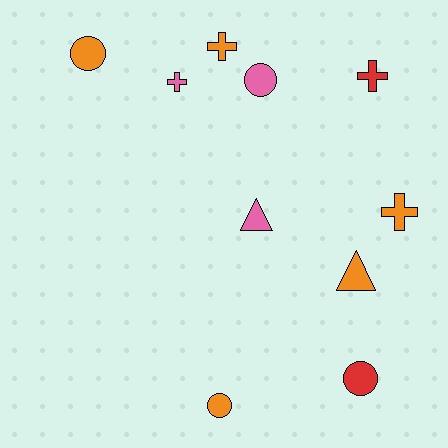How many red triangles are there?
There are no red triangles.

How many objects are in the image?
There are 10 objects.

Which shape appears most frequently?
Circle, with 4 objects.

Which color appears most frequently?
Orange, with 5 objects.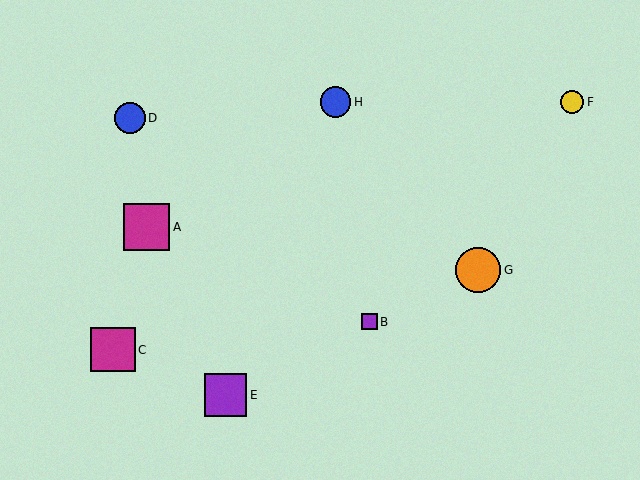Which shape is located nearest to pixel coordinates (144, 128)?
The blue circle (labeled D) at (130, 118) is nearest to that location.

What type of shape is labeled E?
Shape E is a purple square.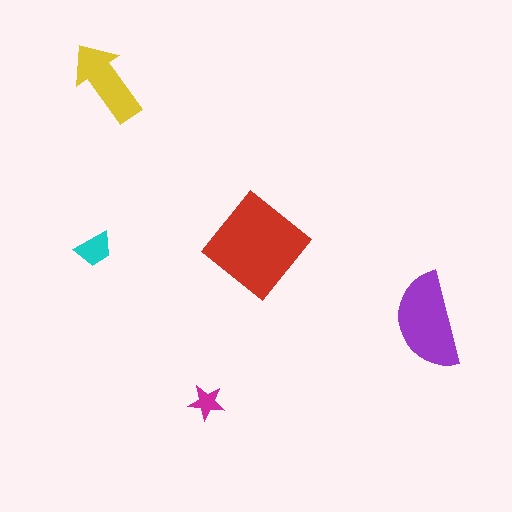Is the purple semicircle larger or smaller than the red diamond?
Smaller.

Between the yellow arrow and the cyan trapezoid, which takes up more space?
The yellow arrow.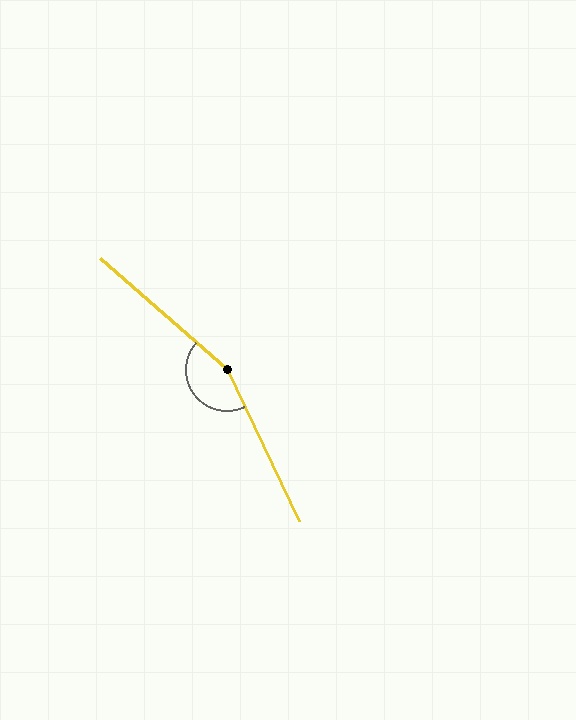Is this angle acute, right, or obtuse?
It is obtuse.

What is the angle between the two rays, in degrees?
Approximately 157 degrees.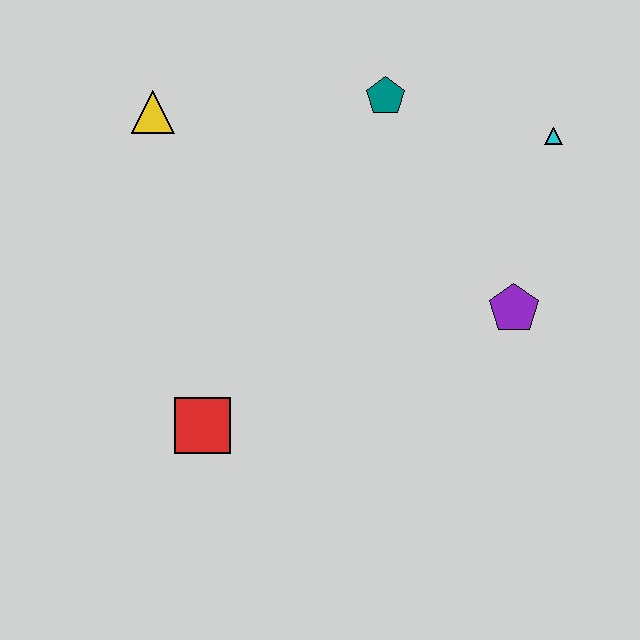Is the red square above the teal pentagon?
No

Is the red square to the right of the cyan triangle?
No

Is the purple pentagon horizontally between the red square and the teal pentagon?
No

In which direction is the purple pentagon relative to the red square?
The purple pentagon is to the right of the red square.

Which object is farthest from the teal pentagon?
The red square is farthest from the teal pentagon.